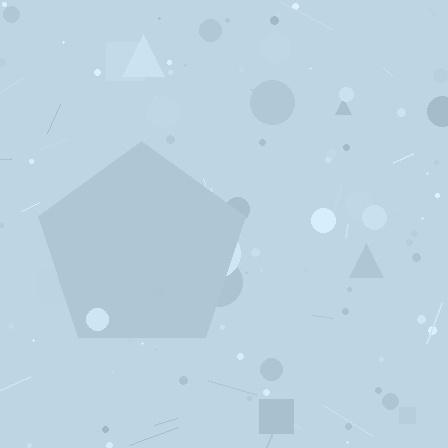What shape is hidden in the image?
A pentagon is hidden in the image.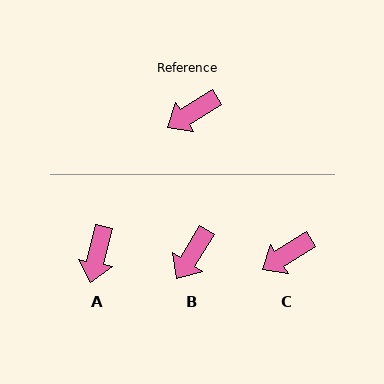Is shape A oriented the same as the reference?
No, it is off by about 46 degrees.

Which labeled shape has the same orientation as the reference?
C.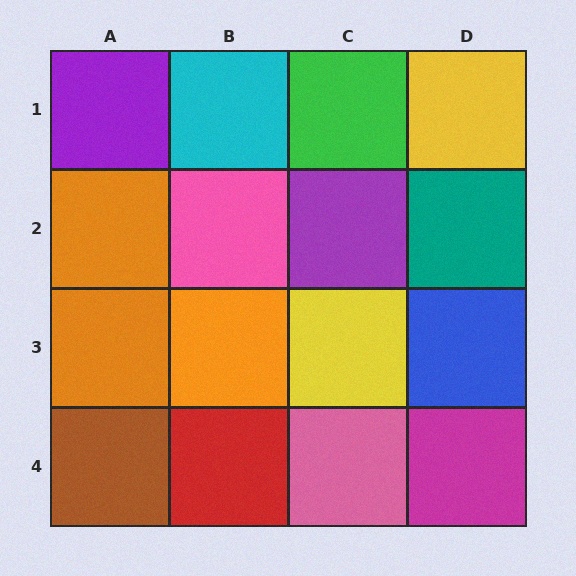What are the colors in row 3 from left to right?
Orange, orange, yellow, blue.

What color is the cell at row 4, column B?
Red.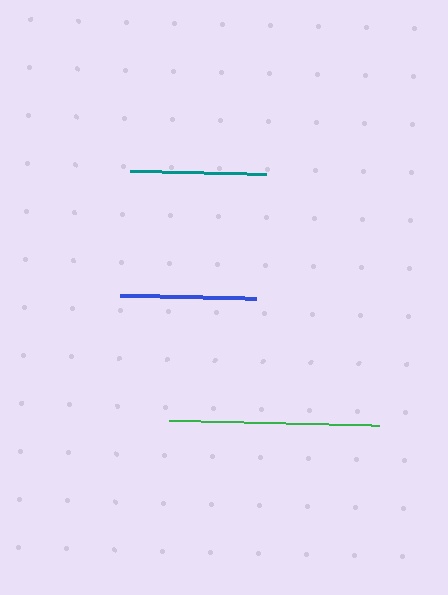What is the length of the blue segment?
The blue segment is approximately 136 pixels long.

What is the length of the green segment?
The green segment is approximately 211 pixels long.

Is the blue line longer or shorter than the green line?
The green line is longer than the blue line.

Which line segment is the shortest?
The blue line is the shortest at approximately 136 pixels.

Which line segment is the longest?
The green line is the longest at approximately 211 pixels.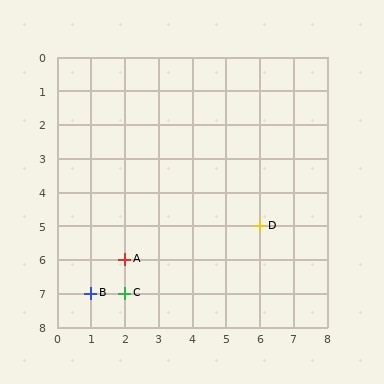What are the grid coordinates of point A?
Point A is at grid coordinates (2, 6).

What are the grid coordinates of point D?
Point D is at grid coordinates (6, 5).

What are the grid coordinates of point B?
Point B is at grid coordinates (1, 7).